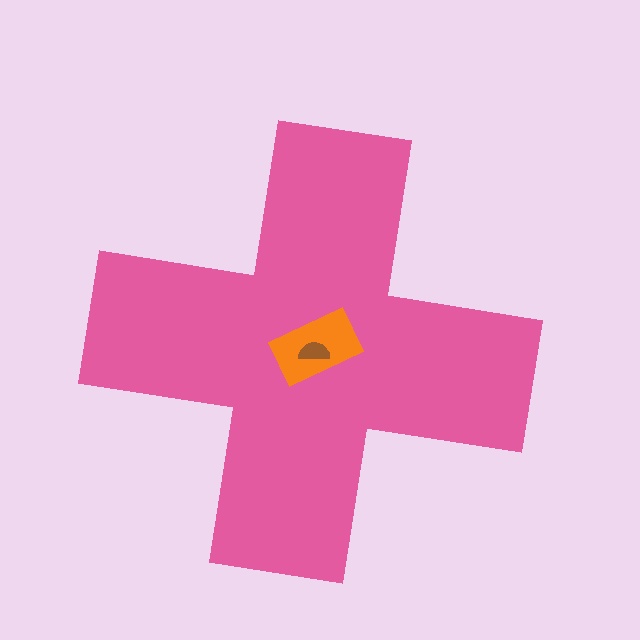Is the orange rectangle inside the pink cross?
Yes.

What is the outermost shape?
The pink cross.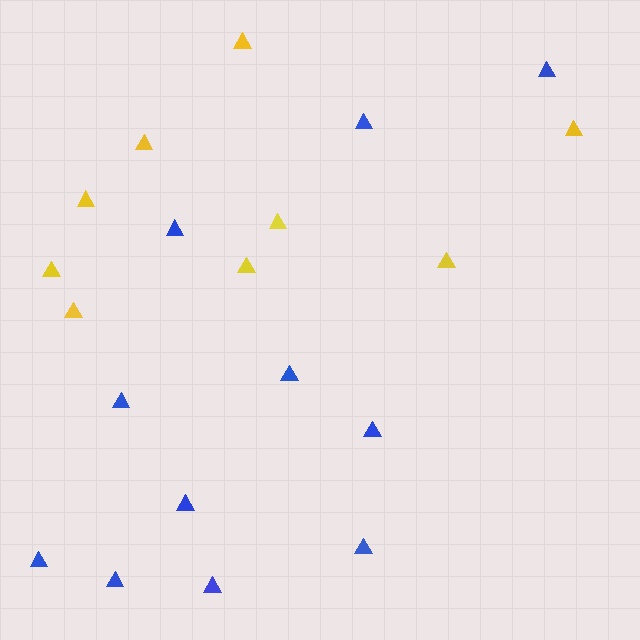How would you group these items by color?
There are 2 groups: one group of yellow triangles (9) and one group of blue triangles (11).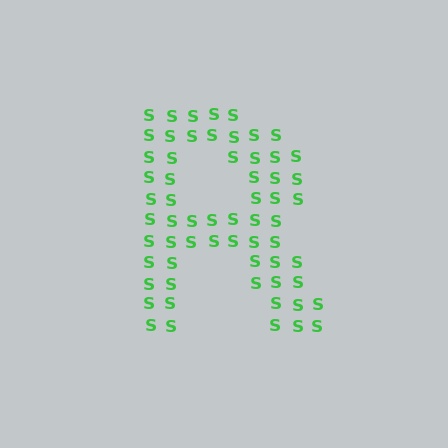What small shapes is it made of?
It is made of small letter S's.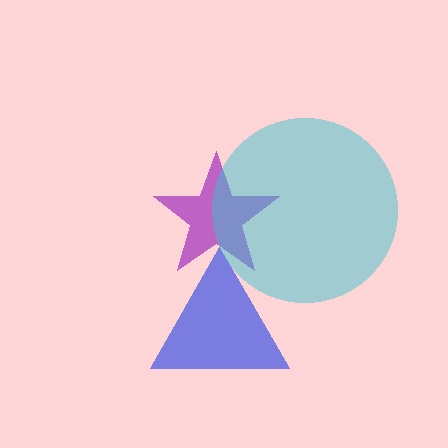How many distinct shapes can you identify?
There are 3 distinct shapes: a blue triangle, a purple star, a cyan circle.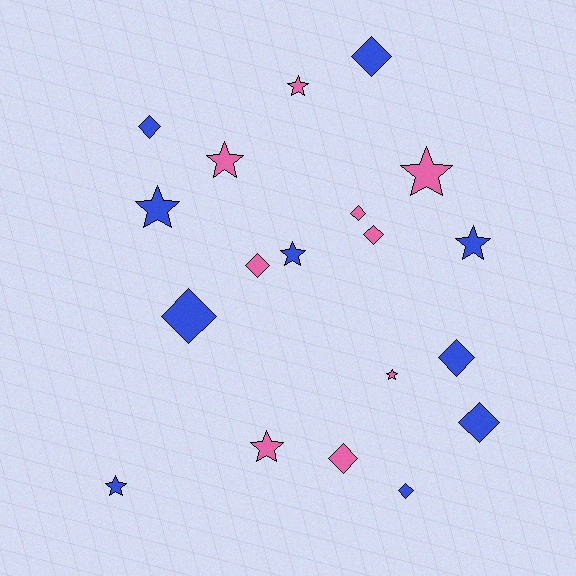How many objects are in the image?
There are 19 objects.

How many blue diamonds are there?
There are 6 blue diamonds.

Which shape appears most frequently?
Diamond, with 10 objects.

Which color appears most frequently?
Blue, with 10 objects.